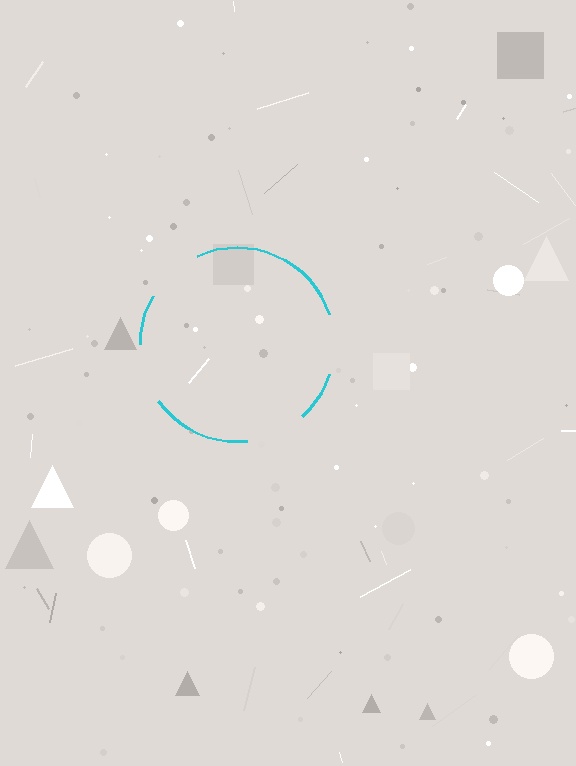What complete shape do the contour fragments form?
The contour fragments form a circle.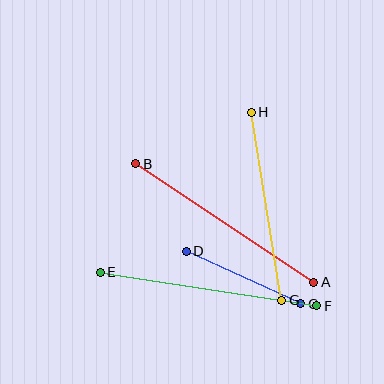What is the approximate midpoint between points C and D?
The midpoint is at approximately (243, 277) pixels.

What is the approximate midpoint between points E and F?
The midpoint is at approximately (208, 289) pixels.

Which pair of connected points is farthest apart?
Points E and F are farthest apart.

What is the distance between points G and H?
The distance is approximately 190 pixels.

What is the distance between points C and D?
The distance is approximately 126 pixels.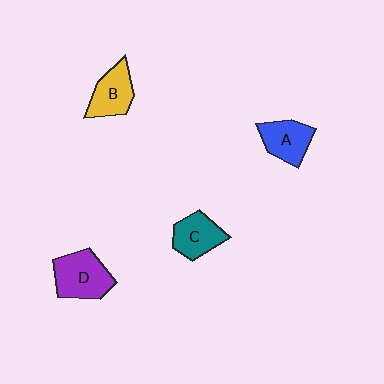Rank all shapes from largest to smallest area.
From largest to smallest: D (purple), B (yellow), A (blue), C (teal).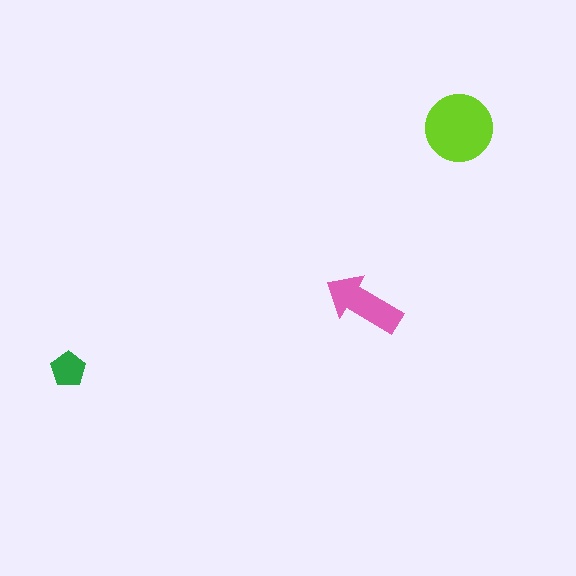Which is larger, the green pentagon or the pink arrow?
The pink arrow.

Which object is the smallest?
The green pentagon.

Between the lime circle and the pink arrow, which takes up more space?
The lime circle.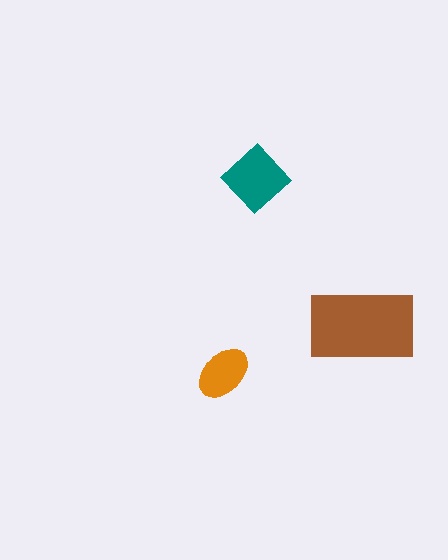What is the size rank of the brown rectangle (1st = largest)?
1st.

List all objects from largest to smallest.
The brown rectangle, the teal diamond, the orange ellipse.